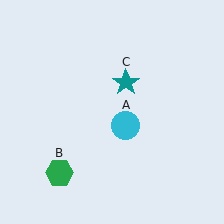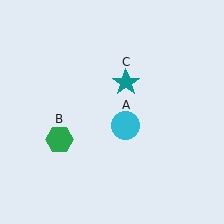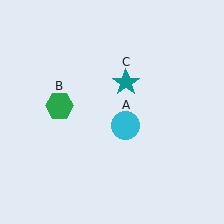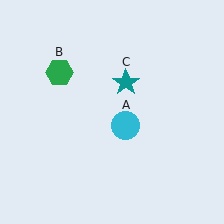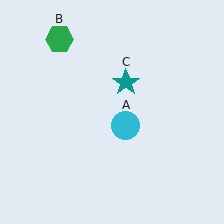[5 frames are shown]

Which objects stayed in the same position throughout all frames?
Cyan circle (object A) and teal star (object C) remained stationary.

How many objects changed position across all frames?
1 object changed position: green hexagon (object B).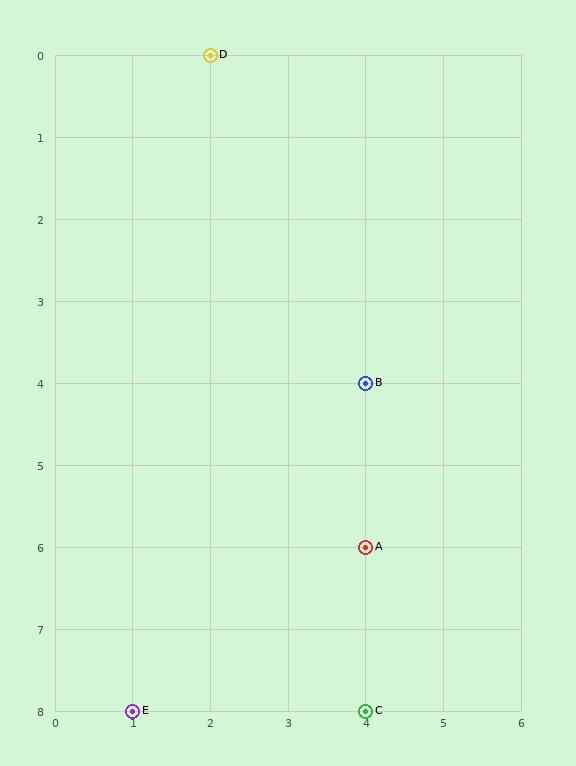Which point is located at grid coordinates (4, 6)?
Point A is at (4, 6).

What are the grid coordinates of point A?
Point A is at grid coordinates (4, 6).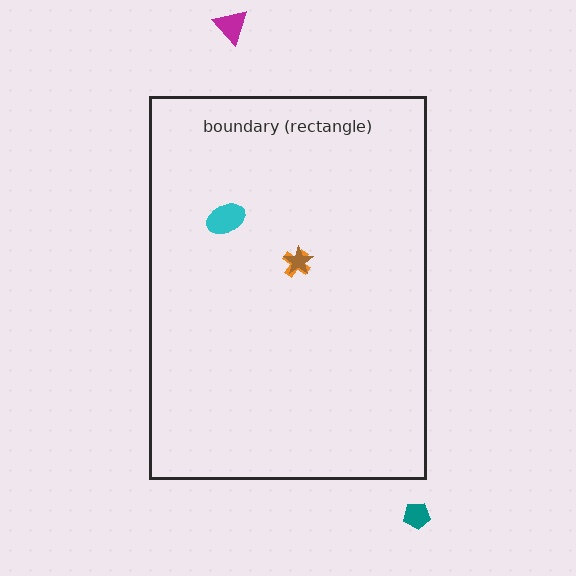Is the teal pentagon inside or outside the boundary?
Outside.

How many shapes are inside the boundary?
3 inside, 2 outside.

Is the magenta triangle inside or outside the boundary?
Outside.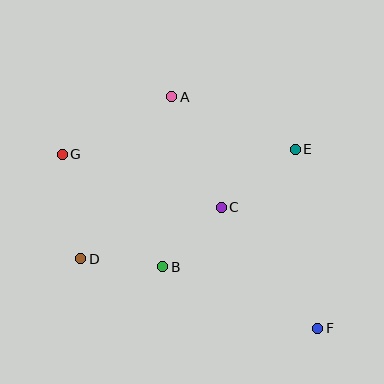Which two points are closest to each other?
Points B and D are closest to each other.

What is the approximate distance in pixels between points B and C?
The distance between B and C is approximately 83 pixels.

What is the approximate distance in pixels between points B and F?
The distance between B and F is approximately 167 pixels.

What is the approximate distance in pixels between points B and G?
The distance between B and G is approximately 151 pixels.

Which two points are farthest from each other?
Points F and G are farthest from each other.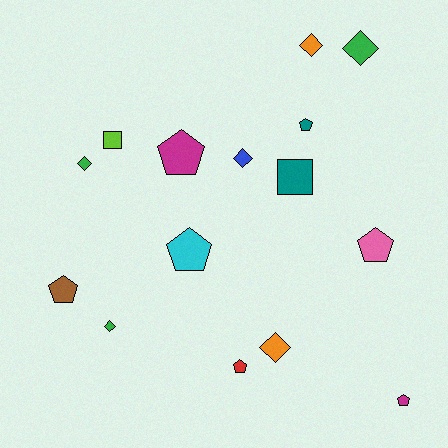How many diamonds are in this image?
There are 6 diamonds.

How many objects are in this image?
There are 15 objects.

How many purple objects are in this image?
There are no purple objects.